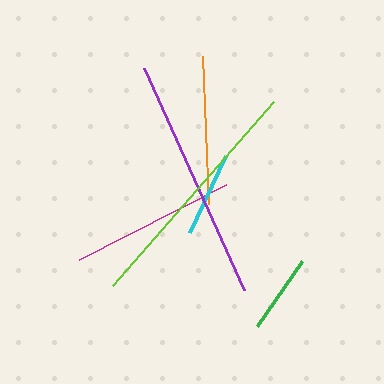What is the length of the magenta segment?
The magenta segment is approximately 165 pixels long.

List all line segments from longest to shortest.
From longest to shortest: lime, purple, magenta, orange, cyan, green.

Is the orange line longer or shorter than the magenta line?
The magenta line is longer than the orange line.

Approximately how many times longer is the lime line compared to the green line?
The lime line is approximately 3.1 times the length of the green line.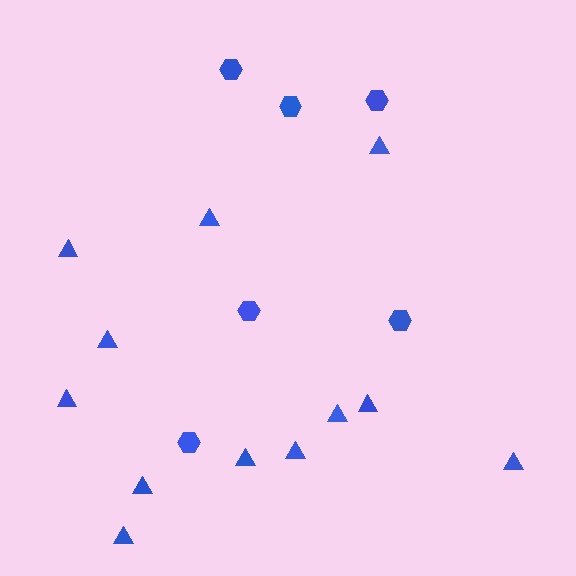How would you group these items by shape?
There are 2 groups: one group of triangles (12) and one group of hexagons (6).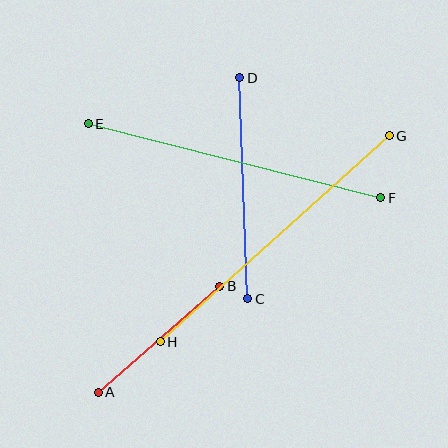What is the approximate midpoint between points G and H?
The midpoint is at approximately (275, 239) pixels.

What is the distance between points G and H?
The distance is approximately 308 pixels.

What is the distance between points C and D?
The distance is approximately 221 pixels.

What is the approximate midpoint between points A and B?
The midpoint is at approximately (159, 339) pixels.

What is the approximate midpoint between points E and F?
The midpoint is at approximately (234, 161) pixels.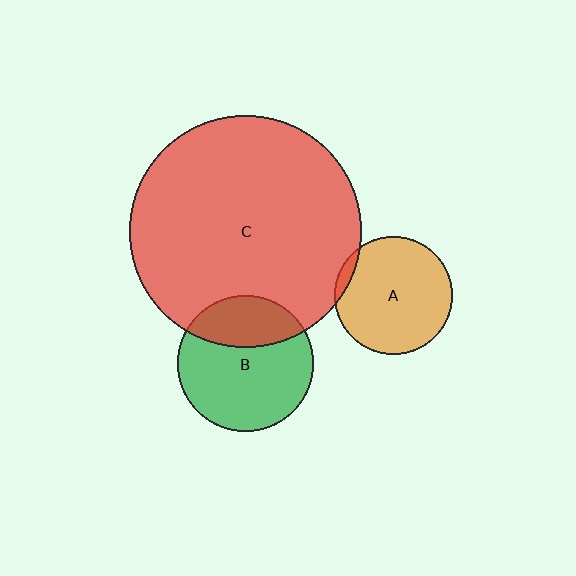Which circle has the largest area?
Circle C (red).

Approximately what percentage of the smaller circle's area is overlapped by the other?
Approximately 30%.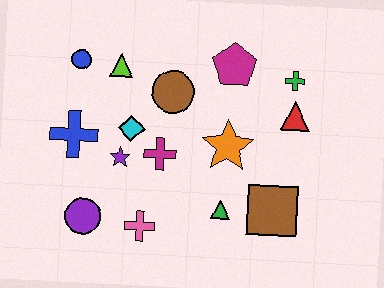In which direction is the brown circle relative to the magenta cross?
The brown circle is above the magenta cross.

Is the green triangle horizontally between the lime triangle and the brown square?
Yes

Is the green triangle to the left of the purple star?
No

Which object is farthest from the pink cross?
The green cross is farthest from the pink cross.